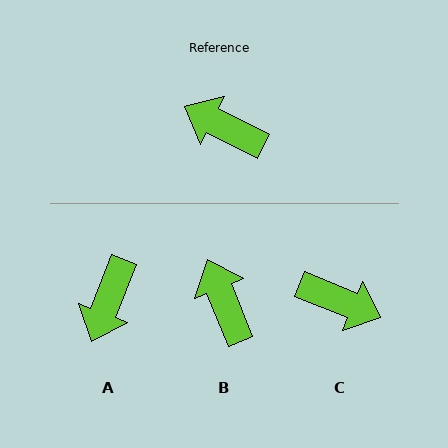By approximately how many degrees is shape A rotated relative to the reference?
Approximately 96 degrees counter-clockwise.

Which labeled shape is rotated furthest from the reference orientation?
C, about 175 degrees away.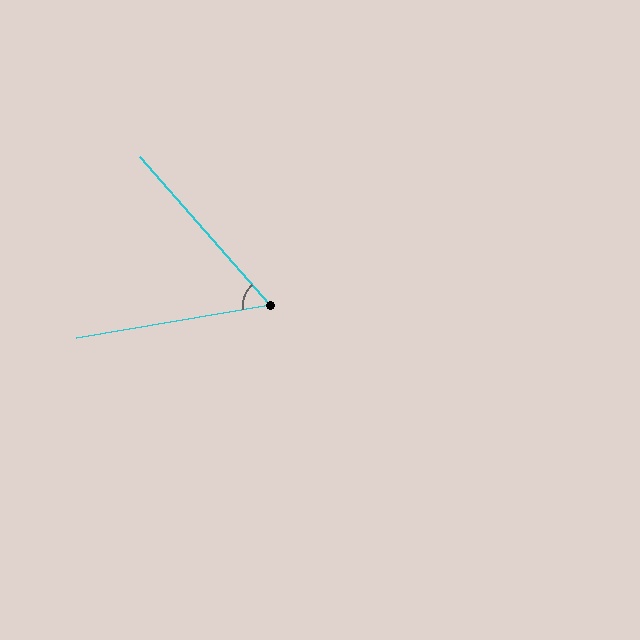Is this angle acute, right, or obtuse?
It is acute.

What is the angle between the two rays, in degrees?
Approximately 58 degrees.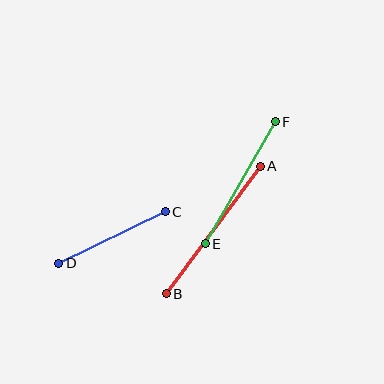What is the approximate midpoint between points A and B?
The midpoint is at approximately (213, 230) pixels.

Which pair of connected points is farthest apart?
Points A and B are farthest apart.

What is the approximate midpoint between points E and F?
The midpoint is at approximately (240, 183) pixels.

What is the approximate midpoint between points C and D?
The midpoint is at approximately (112, 237) pixels.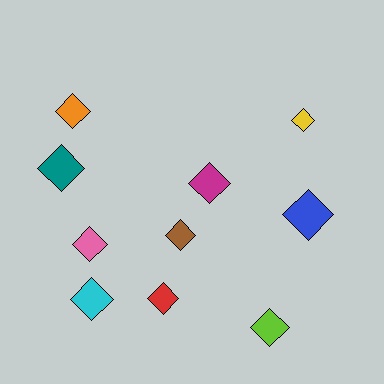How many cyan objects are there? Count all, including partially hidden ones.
There is 1 cyan object.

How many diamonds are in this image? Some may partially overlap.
There are 10 diamonds.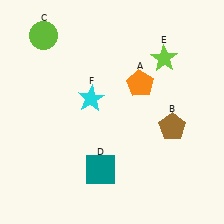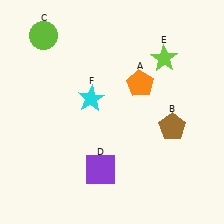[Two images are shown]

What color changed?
The square (D) changed from teal in Image 1 to purple in Image 2.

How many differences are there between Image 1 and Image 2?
There is 1 difference between the two images.